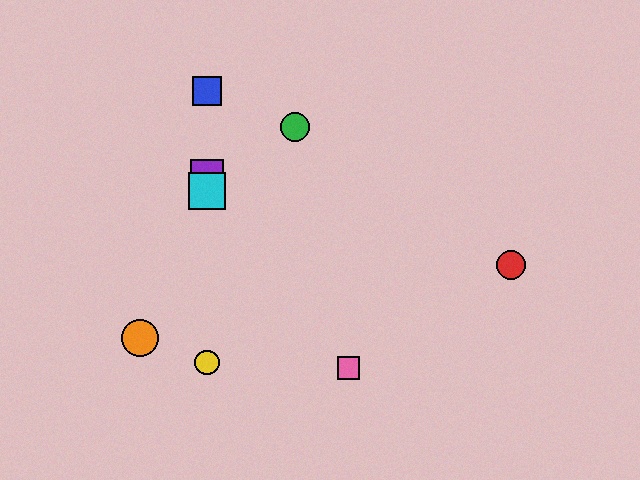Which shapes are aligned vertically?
The blue square, the yellow circle, the purple square, the cyan square are aligned vertically.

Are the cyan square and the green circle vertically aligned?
No, the cyan square is at x≈207 and the green circle is at x≈295.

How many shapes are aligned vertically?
4 shapes (the blue square, the yellow circle, the purple square, the cyan square) are aligned vertically.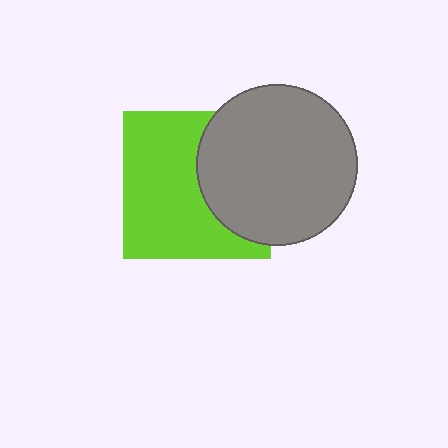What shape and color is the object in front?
The object in front is a gray circle.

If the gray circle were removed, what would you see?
You would see the complete lime square.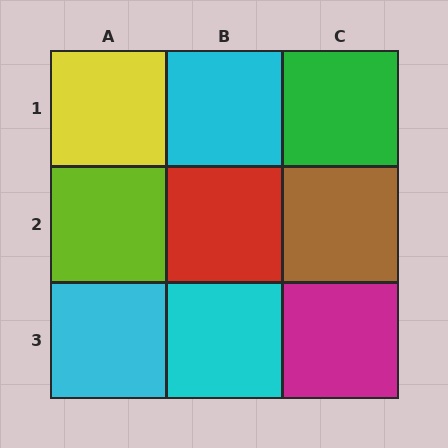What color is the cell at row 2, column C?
Brown.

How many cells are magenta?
1 cell is magenta.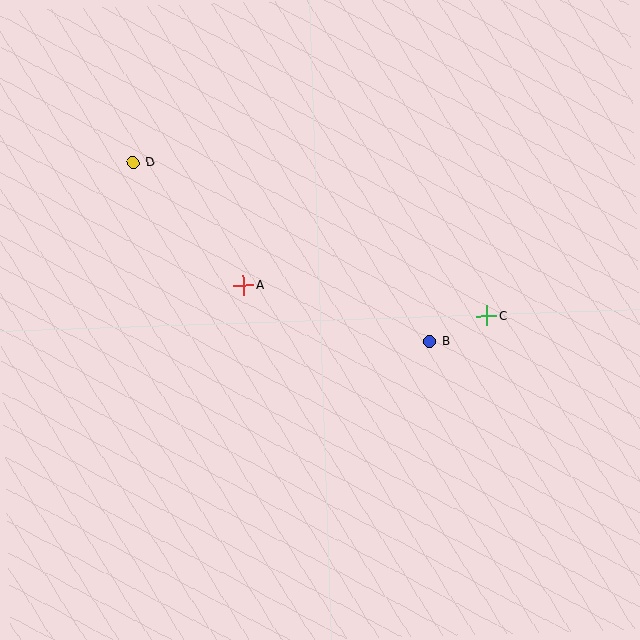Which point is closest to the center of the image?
Point A at (243, 285) is closest to the center.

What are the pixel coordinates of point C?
Point C is at (487, 316).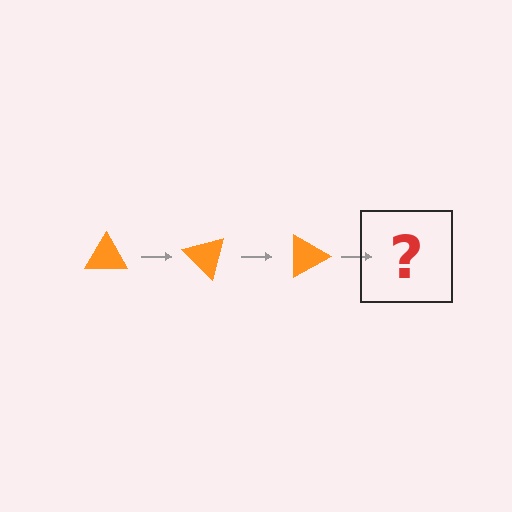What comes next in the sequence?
The next element should be an orange triangle rotated 135 degrees.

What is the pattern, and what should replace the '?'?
The pattern is that the triangle rotates 45 degrees each step. The '?' should be an orange triangle rotated 135 degrees.